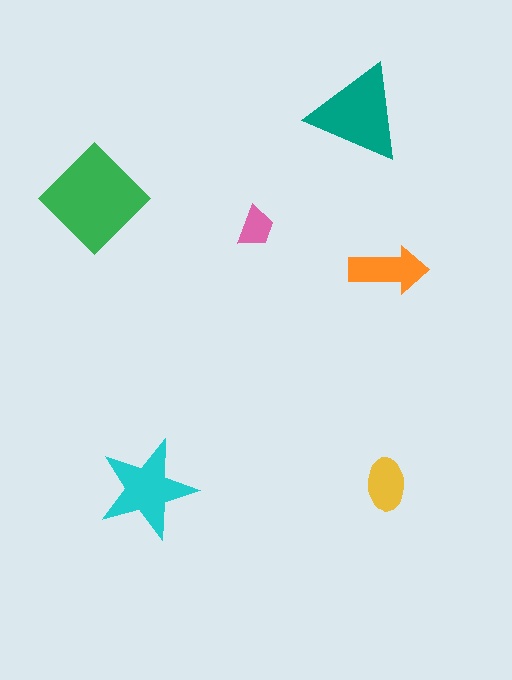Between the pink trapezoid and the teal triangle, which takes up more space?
The teal triangle.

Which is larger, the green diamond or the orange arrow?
The green diamond.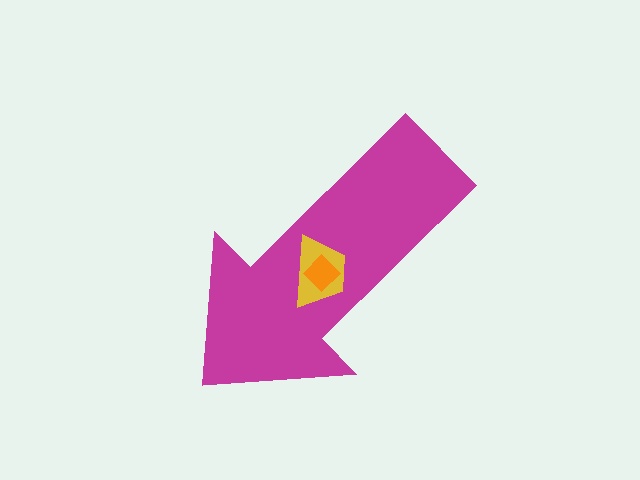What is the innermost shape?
The orange diamond.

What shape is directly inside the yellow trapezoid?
The orange diamond.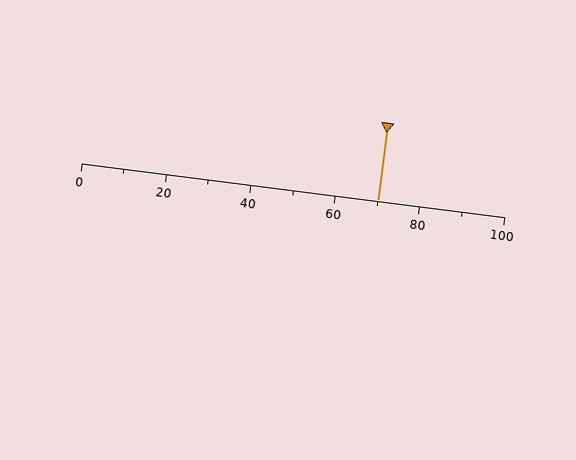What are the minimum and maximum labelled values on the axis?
The axis runs from 0 to 100.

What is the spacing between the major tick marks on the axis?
The major ticks are spaced 20 apart.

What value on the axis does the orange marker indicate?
The marker indicates approximately 70.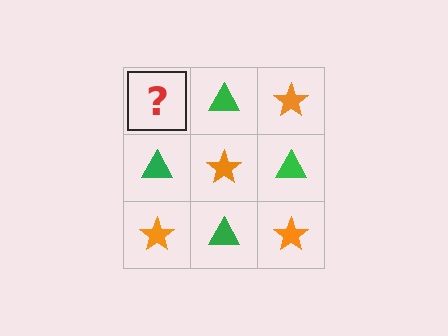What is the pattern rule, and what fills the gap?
The rule is that it alternates orange star and green triangle in a checkerboard pattern. The gap should be filled with an orange star.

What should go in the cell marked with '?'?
The missing cell should contain an orange star.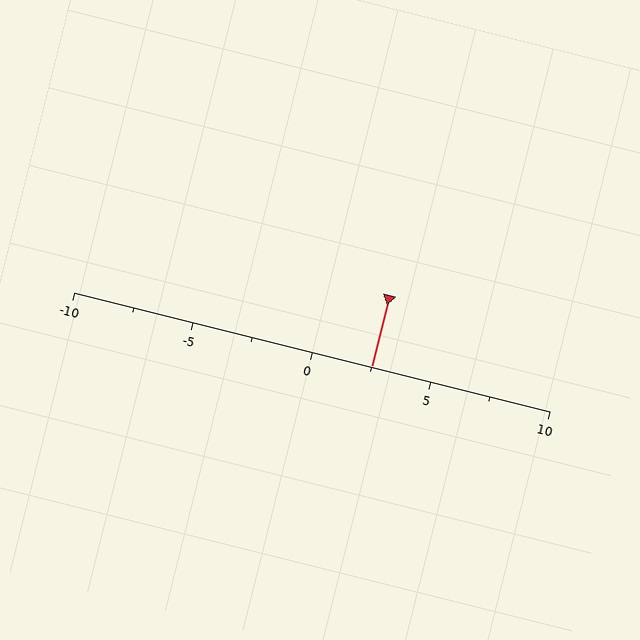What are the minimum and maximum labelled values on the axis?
The axis runs from -10 to 10.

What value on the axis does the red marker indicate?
The marker indicates approximately 2.5.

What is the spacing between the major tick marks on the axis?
The major ticks are spaced 5 apart.